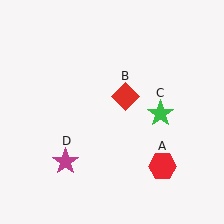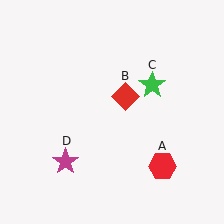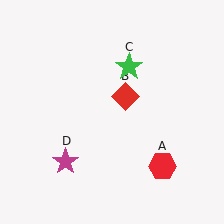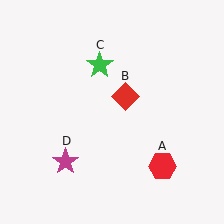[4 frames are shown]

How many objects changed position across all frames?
1 object changed position: green star (object C).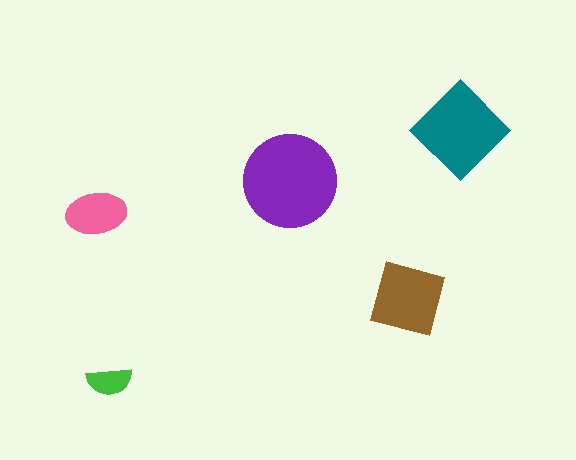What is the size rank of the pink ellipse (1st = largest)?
4th.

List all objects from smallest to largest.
The green semicircle, the pink ellipse, the brown square, the teal diamond, the purple circle.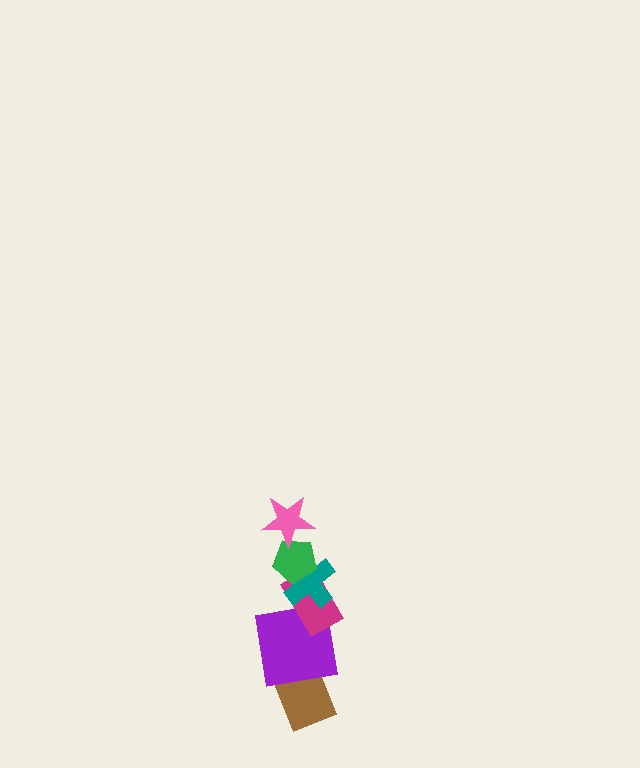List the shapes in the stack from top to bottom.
From top to bottom: the pink star, the green pentagon, the teal cross, the magenta rectangle, the purple square, the brown rectangle.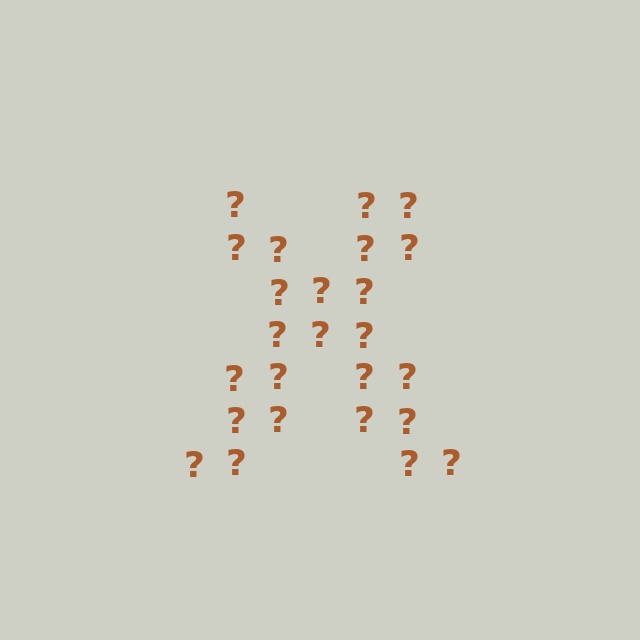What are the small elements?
The small elements are question marks.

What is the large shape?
The large shape is the letter X.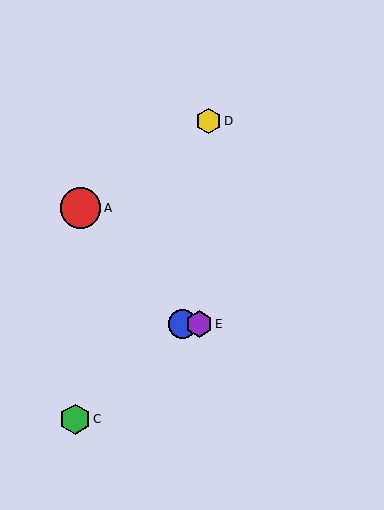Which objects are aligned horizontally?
Objects B, E are aligned horizontally.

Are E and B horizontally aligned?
Yes, both are at y≈324.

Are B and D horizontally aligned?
No, B is at y≈324 and D is at y≈121.